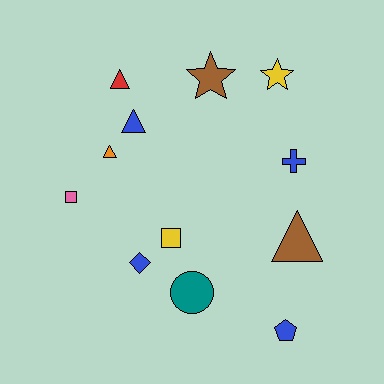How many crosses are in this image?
There is 1 cross.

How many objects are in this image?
There are 12 objects.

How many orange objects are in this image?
There is 1 orange object.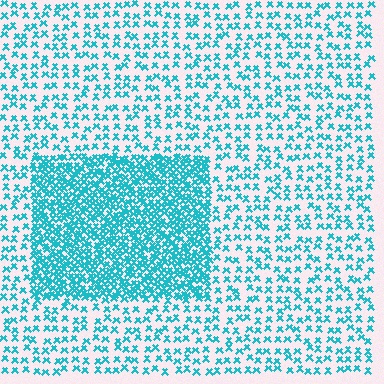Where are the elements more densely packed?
The elements are more densely packed inside the rectangle boundary.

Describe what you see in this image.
The image contains small cyan elements arranged at two different densities. A rectangle-shaped region is visible where the elements are more densely packed than the surrounding area.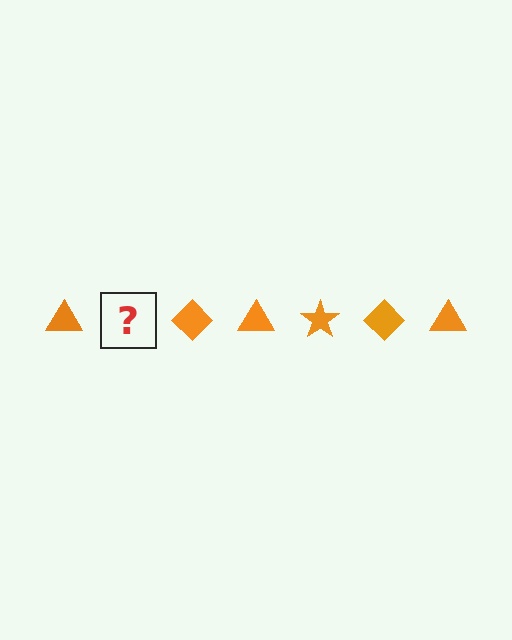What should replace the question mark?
The question mark should be replaced with an orange star.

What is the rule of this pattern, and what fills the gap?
The rule is that the pattern cycles through triangle, star, diamond shapes in orange. The gap should be filled with an orange star.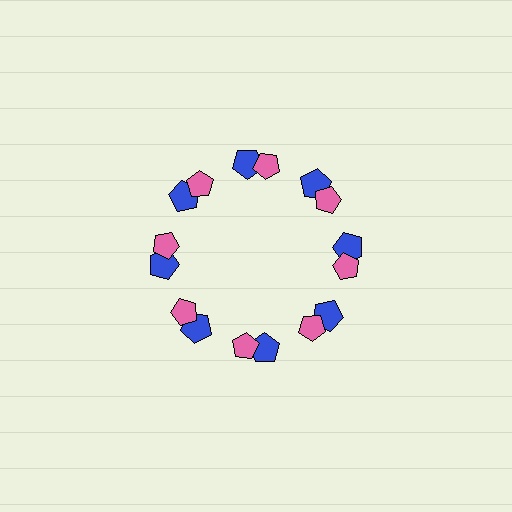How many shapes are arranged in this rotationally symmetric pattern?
There are 16 shapes, arranged in 8 groups of 2.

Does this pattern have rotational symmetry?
Yes, this pattern has 8-fold rotational symmetry. It looks the same after rotating 45 degrees around the center.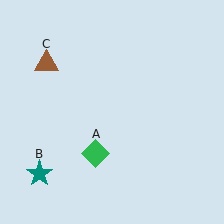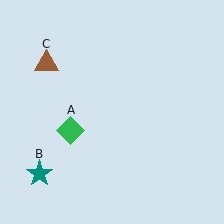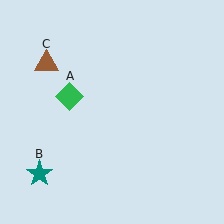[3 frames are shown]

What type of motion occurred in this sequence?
The green diamond (object A) rotated clockwise around the center of the scene.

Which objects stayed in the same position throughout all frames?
Teal star (object B) and brown triangle (object C) remained stationary.